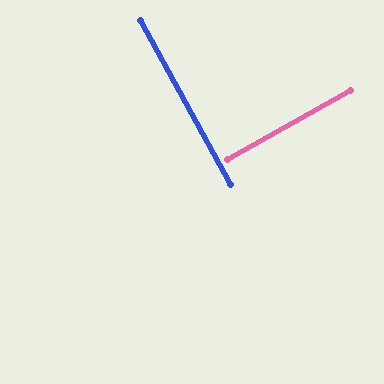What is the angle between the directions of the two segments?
Approximately 89 degrees.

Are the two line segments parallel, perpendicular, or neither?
Perpendicular — they meet at approximately 89°.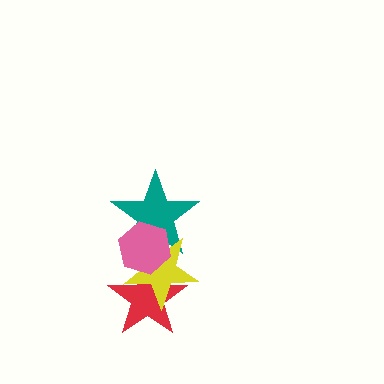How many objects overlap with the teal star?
2 objects overlap with the teal star.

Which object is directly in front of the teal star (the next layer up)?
The yellow star is directly in front of the teal star.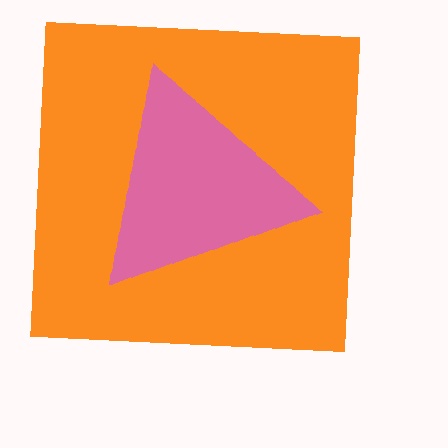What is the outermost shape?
The orange square.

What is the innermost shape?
The pink triangle.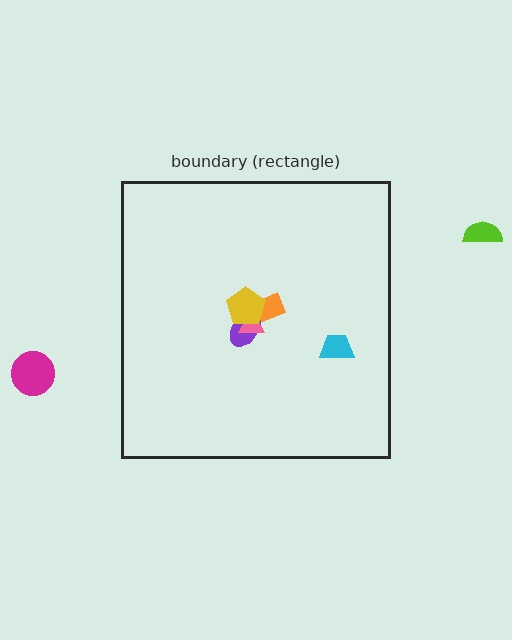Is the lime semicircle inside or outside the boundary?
Outside.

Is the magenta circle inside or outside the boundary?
Outside.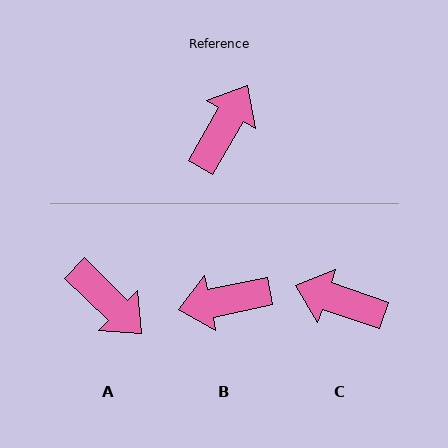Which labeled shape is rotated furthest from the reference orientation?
B, about 131 degrees away.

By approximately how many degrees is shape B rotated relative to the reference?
Approximately 131 degrees counter-clockwise.